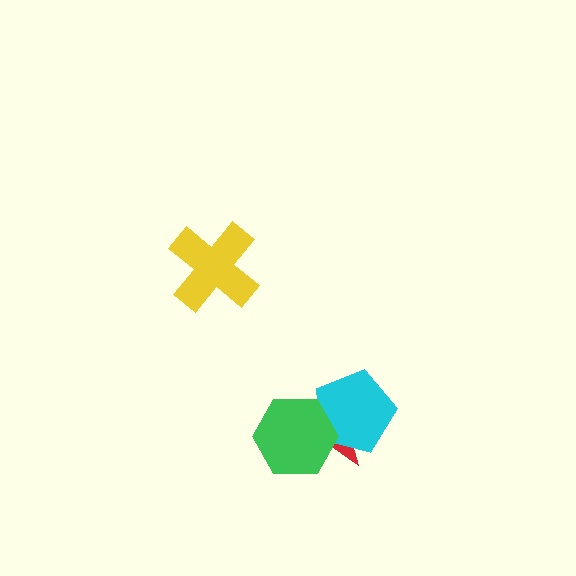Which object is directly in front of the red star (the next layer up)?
The cyan pentagon is directly in front of the red star.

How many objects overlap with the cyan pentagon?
2 objects overlap with the cyan pentagon.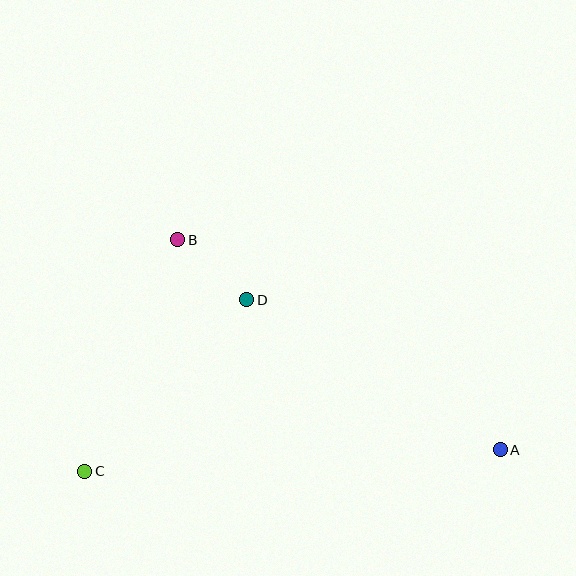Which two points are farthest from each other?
Points A and C are farthest from each other.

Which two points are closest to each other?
Points B and D are closest to each other.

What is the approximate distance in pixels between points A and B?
The distance between A and B is approximately 385 pixels.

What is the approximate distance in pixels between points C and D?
The distance between C and D is approximately 236 pixels.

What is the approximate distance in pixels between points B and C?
The distance between B and C is approximately 249 pixels.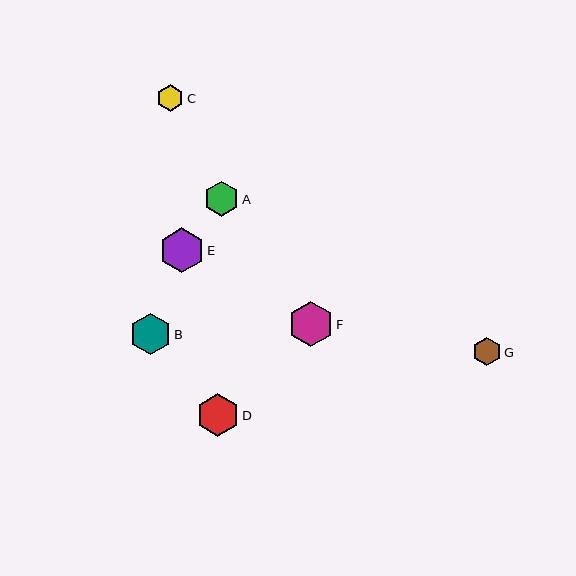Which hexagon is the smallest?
Hexagon C is the smallest with a size of approximately 26 pixels.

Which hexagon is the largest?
Hexagon F is the largest with a size of approximately 45 pixels.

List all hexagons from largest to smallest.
From largest to smallest: F, E, D, B, A, G, C.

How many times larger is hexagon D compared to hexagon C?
Hexagon D is approximately 1.6 times the size of hexagon C.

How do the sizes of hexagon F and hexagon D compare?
Hexagon F and hexagon D are approximately the same size.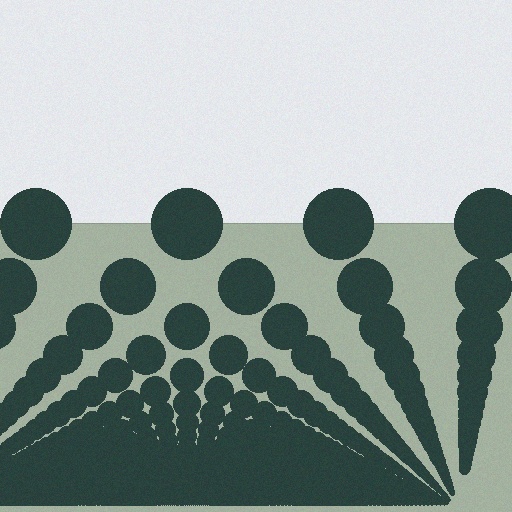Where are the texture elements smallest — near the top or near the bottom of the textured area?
Near the bottom.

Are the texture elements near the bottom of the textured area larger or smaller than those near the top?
Smaller. The gradient is inverted — elements near the bottom are smaller and denser.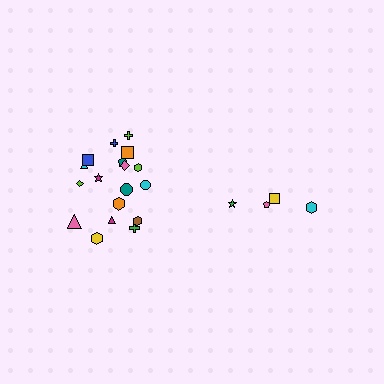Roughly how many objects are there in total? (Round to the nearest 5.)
Roughly 20 objects in total.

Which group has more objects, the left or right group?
The left group.